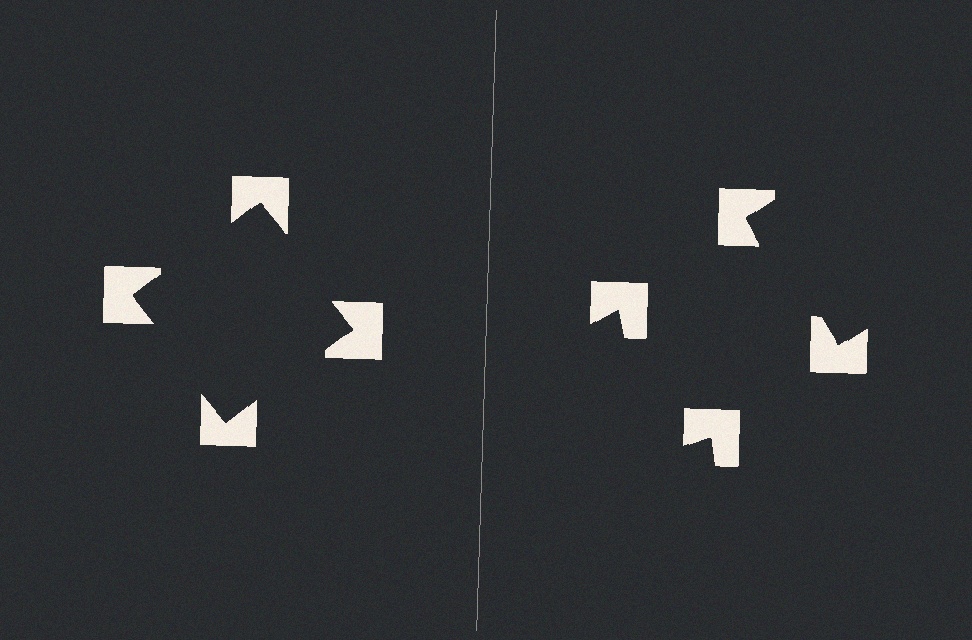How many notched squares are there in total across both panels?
8 — 4 on each side.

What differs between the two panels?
The notched squares are positioned identically on both sides; only the wedge orientations differ. On the left they align to a square; on the right they are misaligned.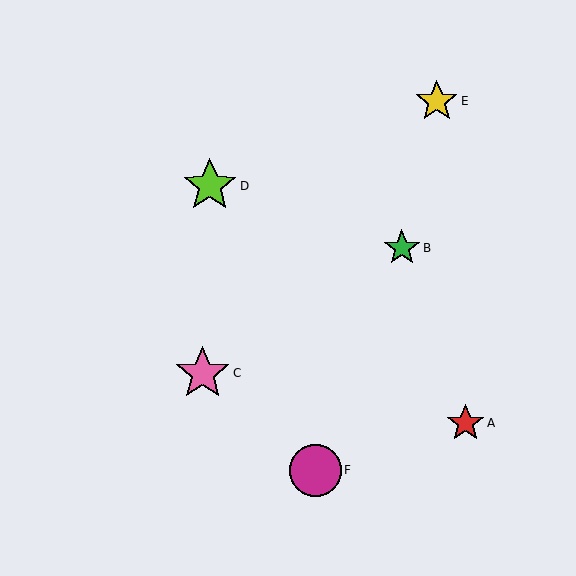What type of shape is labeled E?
Shape E is a yellow star.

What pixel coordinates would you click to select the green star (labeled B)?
Click at (402, 248) to select the green star B.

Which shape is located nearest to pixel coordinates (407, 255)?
The green star (labeled B) at (402, 248) is nearest to that location.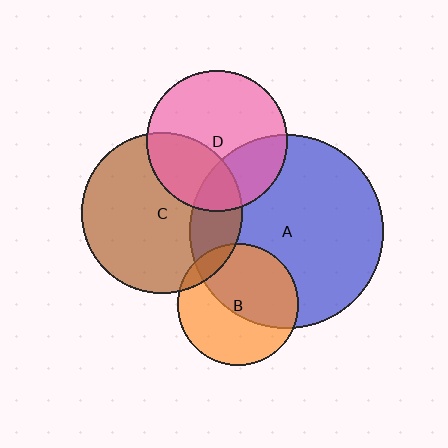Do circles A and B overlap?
Yes.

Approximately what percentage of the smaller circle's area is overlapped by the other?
Approximately 50%.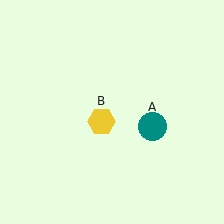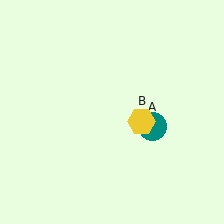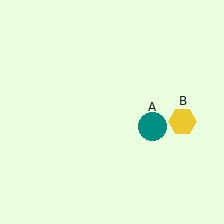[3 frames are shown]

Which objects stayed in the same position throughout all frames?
Teal circle (object A) remained stationary.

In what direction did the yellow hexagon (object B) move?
The yellow hexagon (object B) moved right.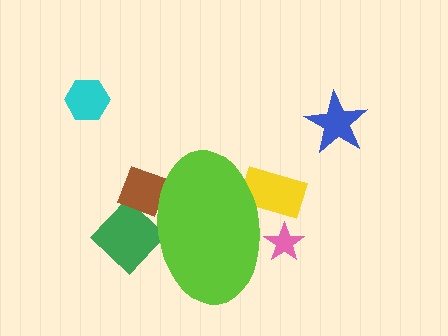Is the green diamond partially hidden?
Yes, the green diamond is partially hidden behind the lime ellipse.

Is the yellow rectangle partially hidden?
Yes, the yellow rectangle is partially hidden behind the lime ellipse.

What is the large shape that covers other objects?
A lime ellipse.